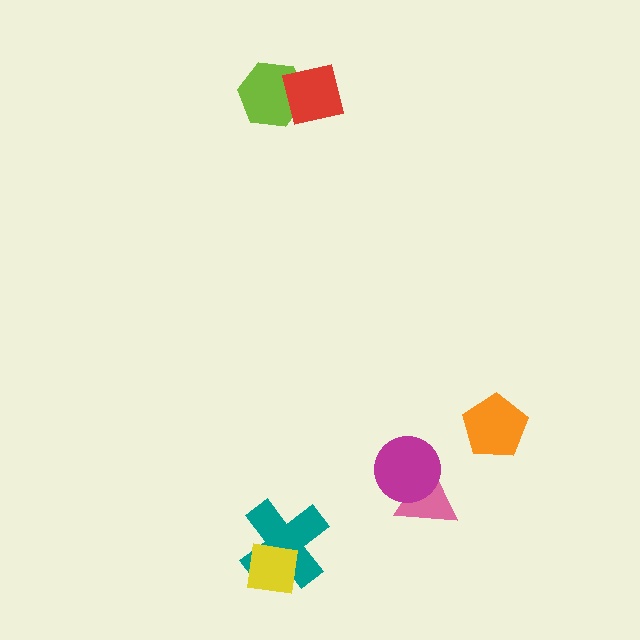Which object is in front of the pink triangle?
The magenta circle is in front of the pink triangle.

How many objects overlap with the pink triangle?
1 object overlaps with the pink triangle.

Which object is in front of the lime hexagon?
The red square is in front of the lime hexagon.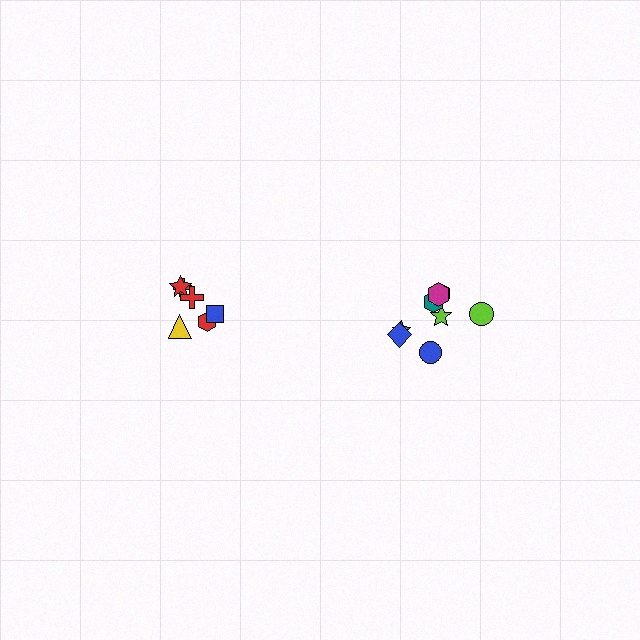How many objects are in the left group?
There are 6 objects.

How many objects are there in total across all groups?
There are 14 objects.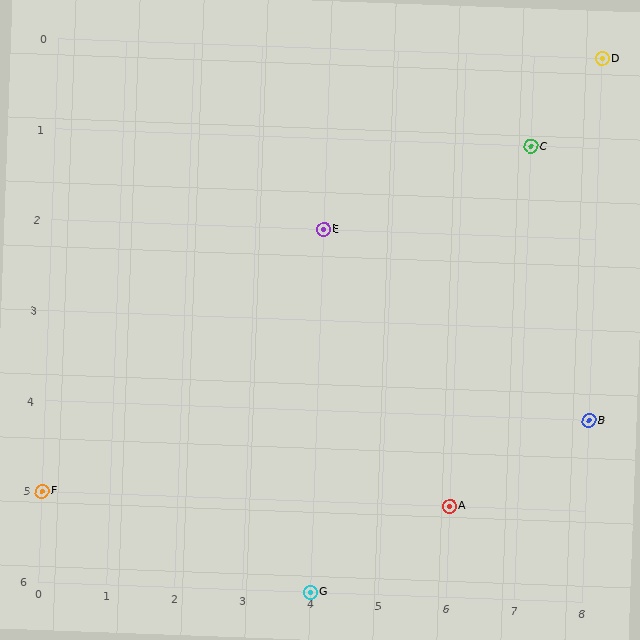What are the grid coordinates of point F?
Point F is at grid coordinates (0, 5).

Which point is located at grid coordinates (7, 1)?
Point C is at (7, 1).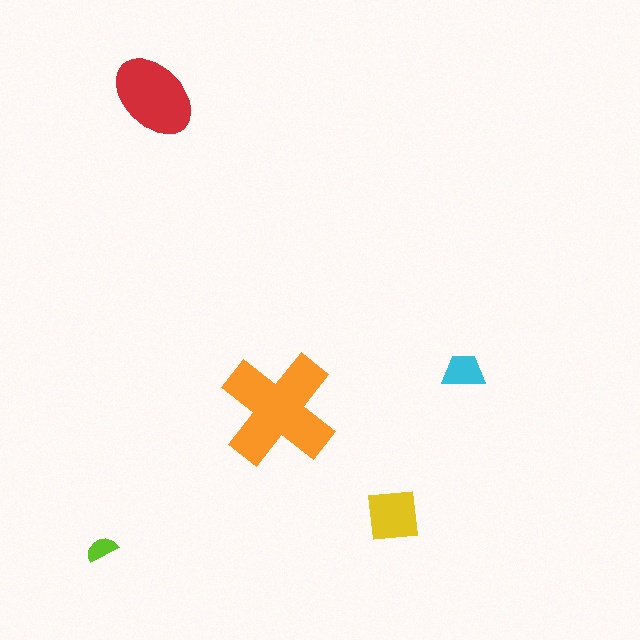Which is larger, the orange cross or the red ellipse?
The orange cross.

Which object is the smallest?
The lime semicircle.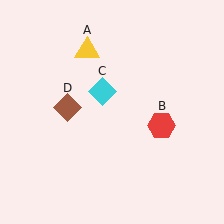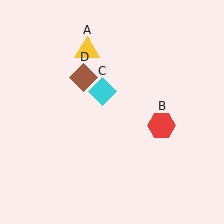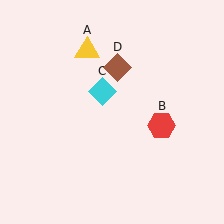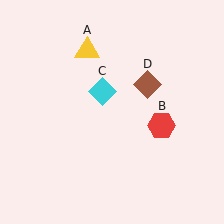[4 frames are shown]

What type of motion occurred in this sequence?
The brown diamond (object D) rotated clockwise around the center of the scene.